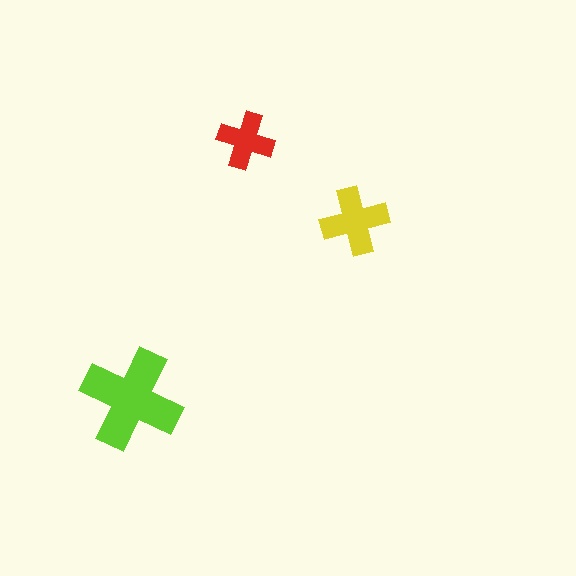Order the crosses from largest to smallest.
the lime one, the yellow one, the red one.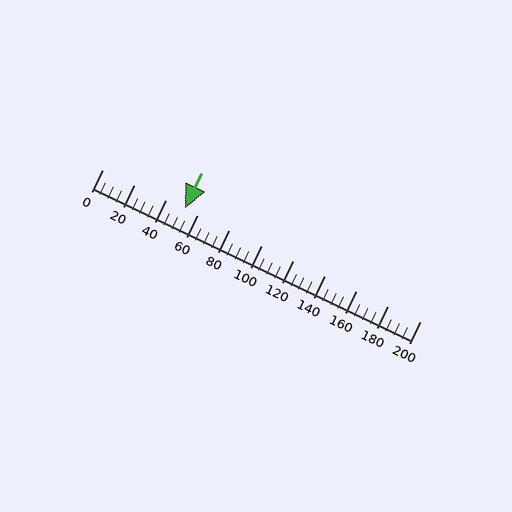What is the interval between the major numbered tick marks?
The major tick marks are spaced 20 units apart.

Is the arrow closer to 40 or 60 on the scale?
The arrow is closer to 60.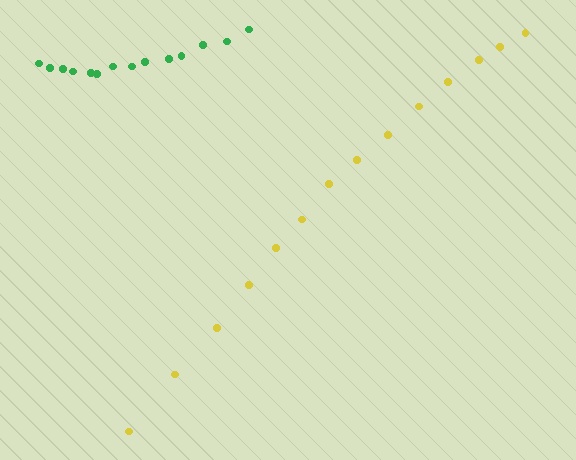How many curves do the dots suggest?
There are 2 distinct paths.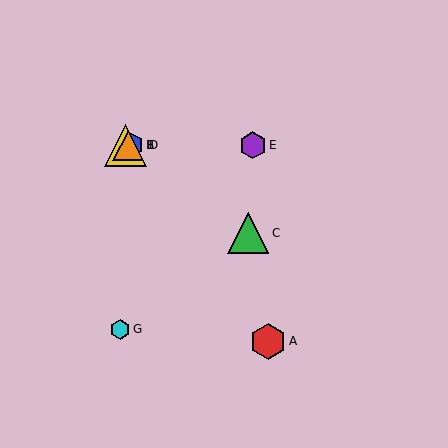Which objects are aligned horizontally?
Objects B, D, E, F are aligned horizontally.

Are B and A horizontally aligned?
No, B is at y≈145 and A is at y≈341.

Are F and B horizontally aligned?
Yes, both are at y≈145.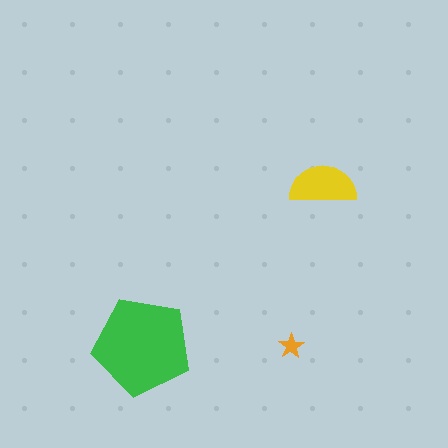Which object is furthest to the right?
The yellow semicircle is rightmost.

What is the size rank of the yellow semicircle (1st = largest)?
2nd.